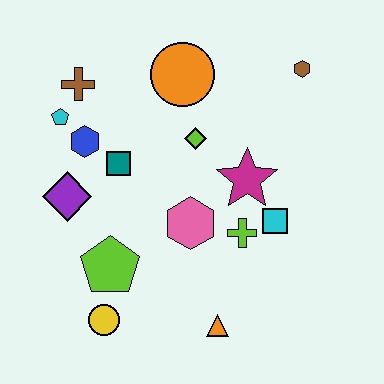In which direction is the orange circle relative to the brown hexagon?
The orange circle is to the left of the brown hexagon.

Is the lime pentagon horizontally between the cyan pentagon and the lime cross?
Yes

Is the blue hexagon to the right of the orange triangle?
No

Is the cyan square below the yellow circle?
No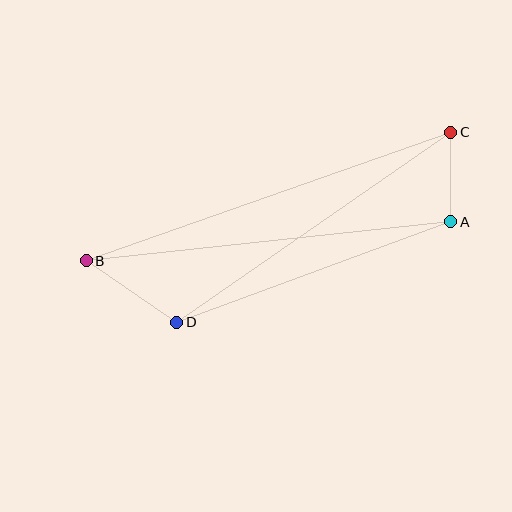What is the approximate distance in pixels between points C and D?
The distance between C and D is approximately 334 pixels.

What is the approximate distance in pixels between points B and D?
The distance between B and D is approximately 109 pixels.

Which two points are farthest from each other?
Points B and C are farthest from each other.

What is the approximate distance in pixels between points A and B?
The distance between A and B is approximately 367 pixels.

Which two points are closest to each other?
Points A and C are closest to each other.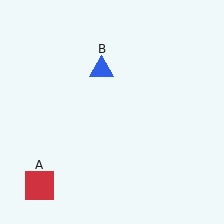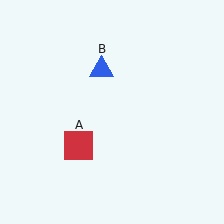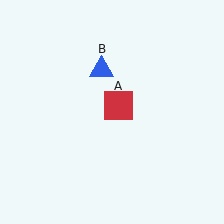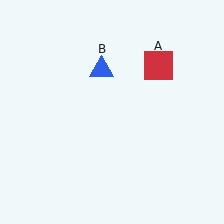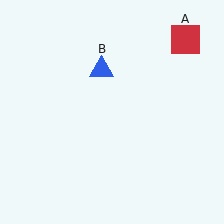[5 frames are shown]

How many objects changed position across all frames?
1 object changed position: red square (object A).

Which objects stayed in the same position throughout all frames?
Blue triangle (object B) remained stationary.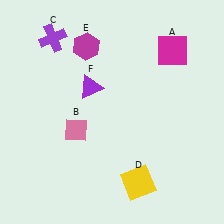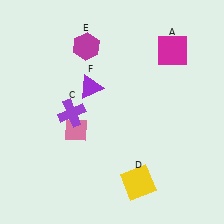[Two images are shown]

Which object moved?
The purple cross (C) moved down.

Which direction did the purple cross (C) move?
The purple cross (C) moved down.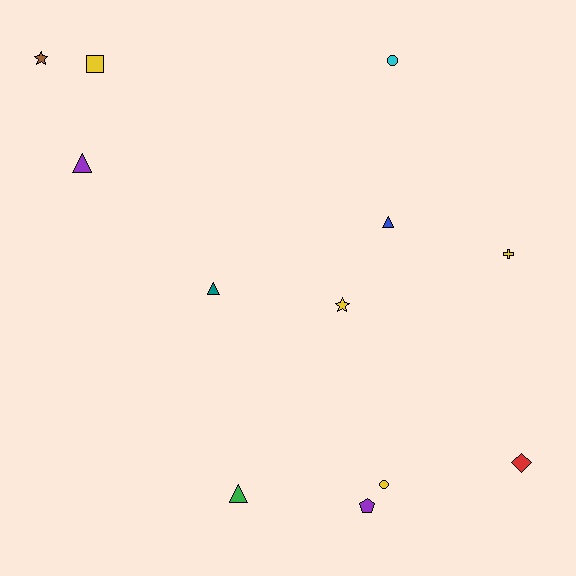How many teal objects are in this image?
There is 1 teal object.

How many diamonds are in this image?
There is 1 diamond.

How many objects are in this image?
There are 12 objects.